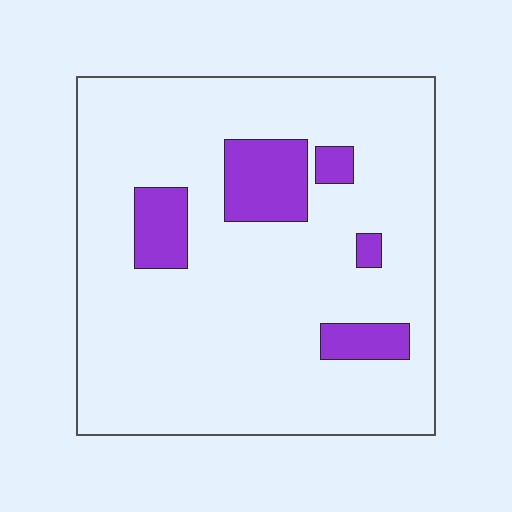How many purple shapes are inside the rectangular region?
5.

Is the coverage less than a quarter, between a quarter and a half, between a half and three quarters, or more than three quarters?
Less than a quarter.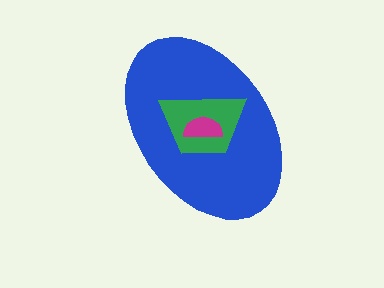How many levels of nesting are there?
3.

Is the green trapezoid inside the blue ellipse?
Yes.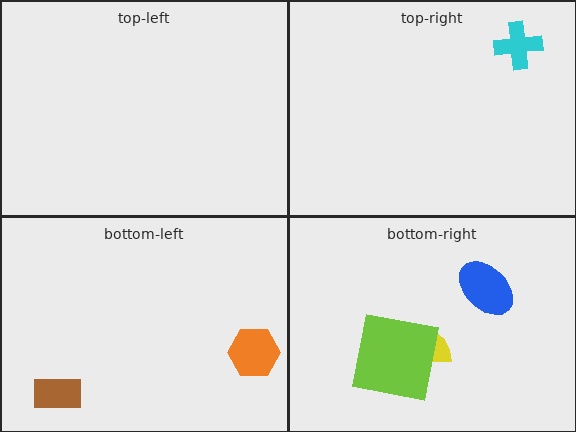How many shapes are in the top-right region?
1.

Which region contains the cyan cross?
The top-right region.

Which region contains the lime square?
The bottom-right region.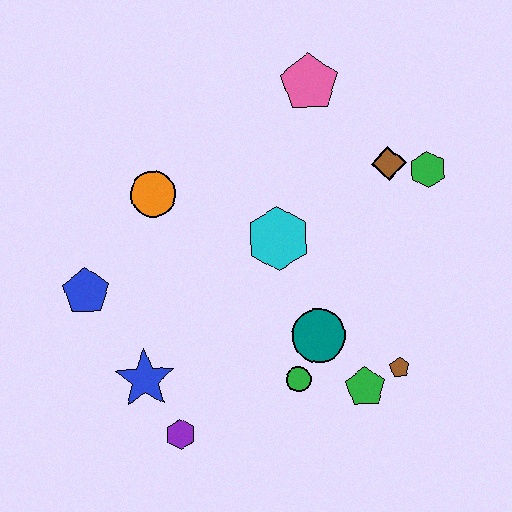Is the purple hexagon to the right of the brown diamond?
No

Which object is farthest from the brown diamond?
The purple hexagon is farthest from the brown diamond.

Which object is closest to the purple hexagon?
The blue star is closest to the purple hexagon.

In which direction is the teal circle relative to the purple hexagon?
The teal circle is to the right of the purple hexagon.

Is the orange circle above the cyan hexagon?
Yes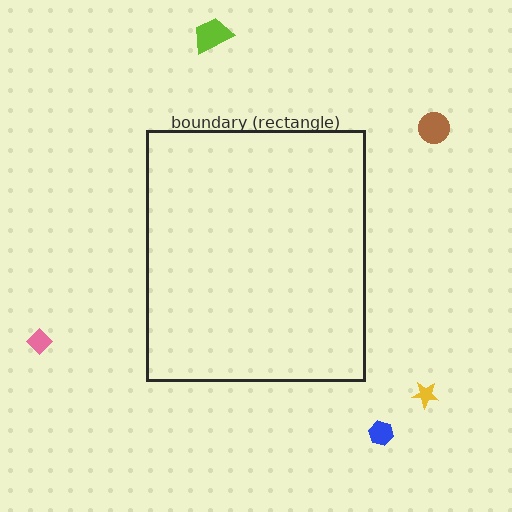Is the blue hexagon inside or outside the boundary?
Outside.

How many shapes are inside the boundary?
0 inside, 5 outside.